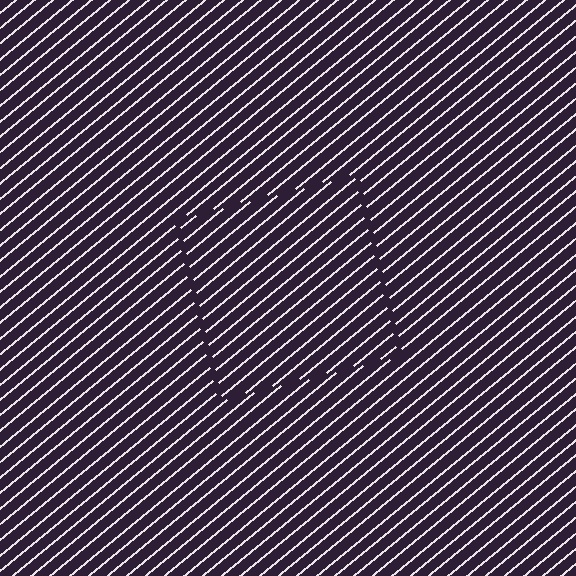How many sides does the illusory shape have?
4 sides — the line-ends trace a square.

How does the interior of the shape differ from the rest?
The interior of the shape contains the same grating, shifted by half a period — the contour is defined by the phase discontinuity where line-ends from the inner and outer gratings abut.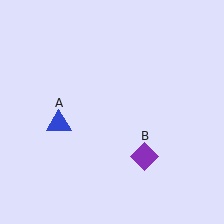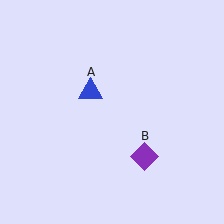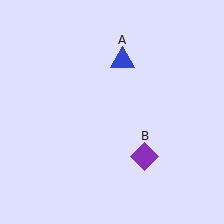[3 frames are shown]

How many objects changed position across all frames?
1 object changed position: blue triangle (object A).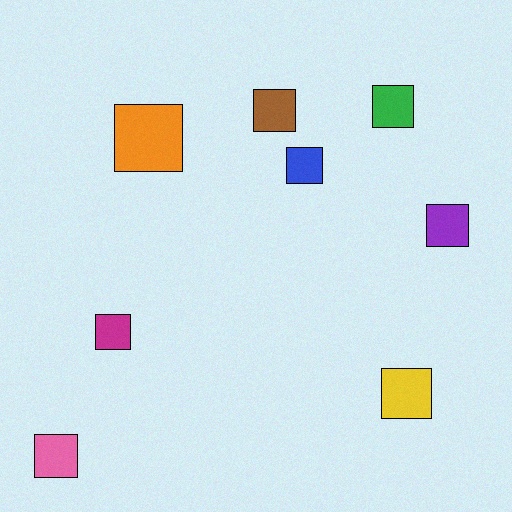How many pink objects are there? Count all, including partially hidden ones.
There is 1 pink object.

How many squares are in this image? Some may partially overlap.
There are 8 squares.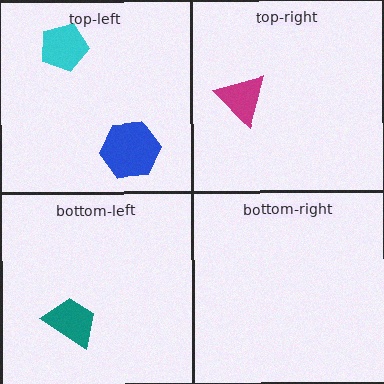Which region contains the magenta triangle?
The top-right region.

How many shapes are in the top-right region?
1.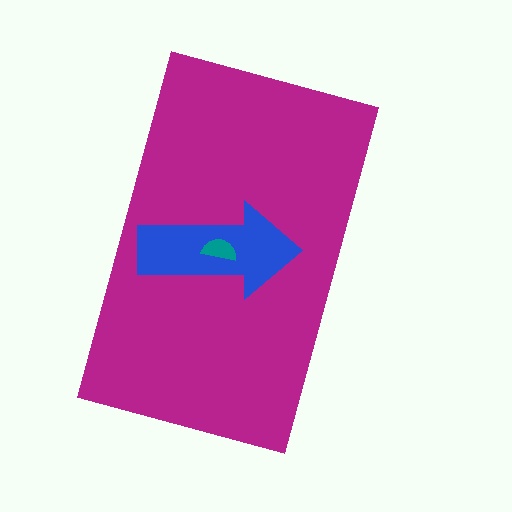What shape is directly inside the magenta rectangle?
The blue arrow.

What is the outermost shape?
The magenta rectangle.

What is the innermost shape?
The teal semicircle.